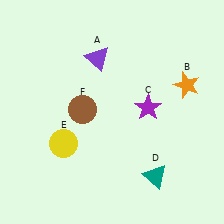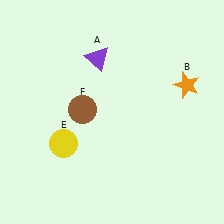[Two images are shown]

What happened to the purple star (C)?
The purple star (C) was removed in Image 2. It was in the top-right area of Image 1.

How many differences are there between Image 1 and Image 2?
There are 2 differences between the two images.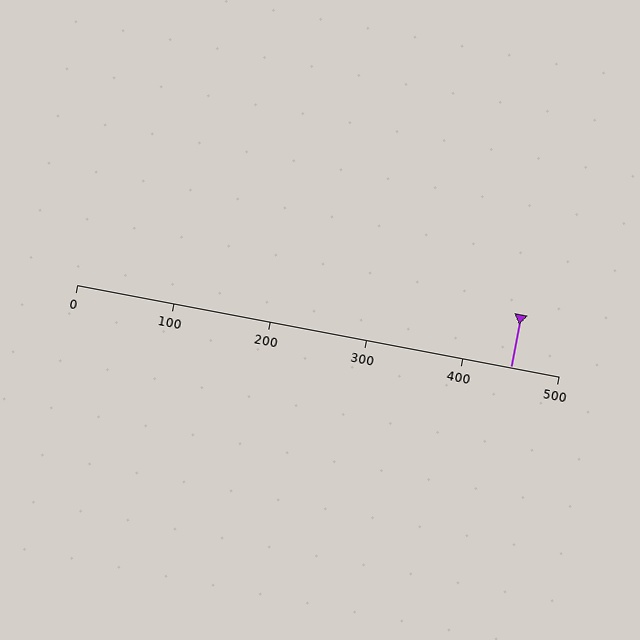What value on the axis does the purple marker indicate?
The marker indicates approximately 450.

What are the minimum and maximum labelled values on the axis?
The axis runs from 0 to 500.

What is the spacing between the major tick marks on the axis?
The major ticks are spaced 100 apart.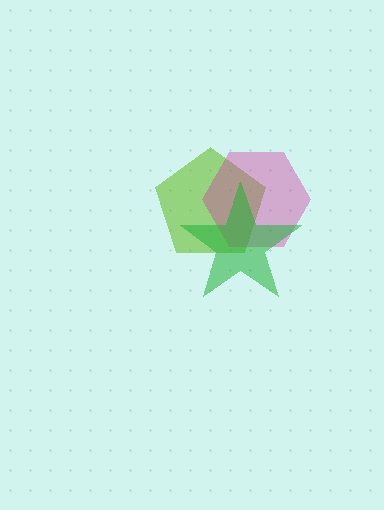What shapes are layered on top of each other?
The layered shapes are: a lime pentagon, a magenta hexagon, a green star.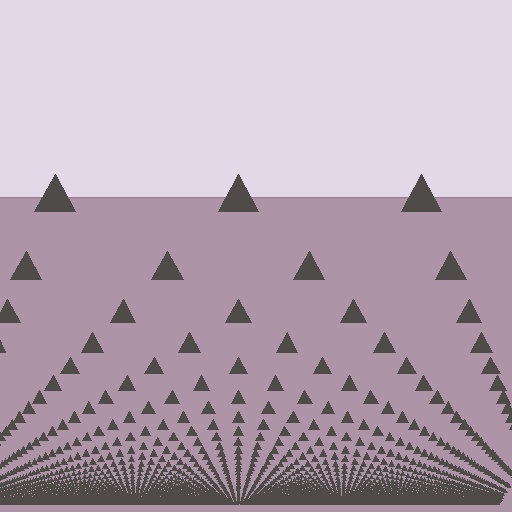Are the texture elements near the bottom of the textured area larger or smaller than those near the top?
Smaller. The gradient is inverted — elements near the bottom are smaller and denser.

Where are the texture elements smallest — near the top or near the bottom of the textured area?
Near the bottom.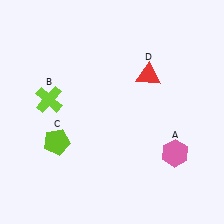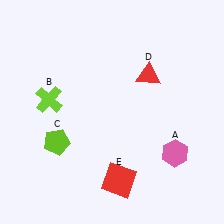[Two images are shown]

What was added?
A red square (E) was added in Image 2.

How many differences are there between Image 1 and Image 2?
There is 1 difference between the two images.